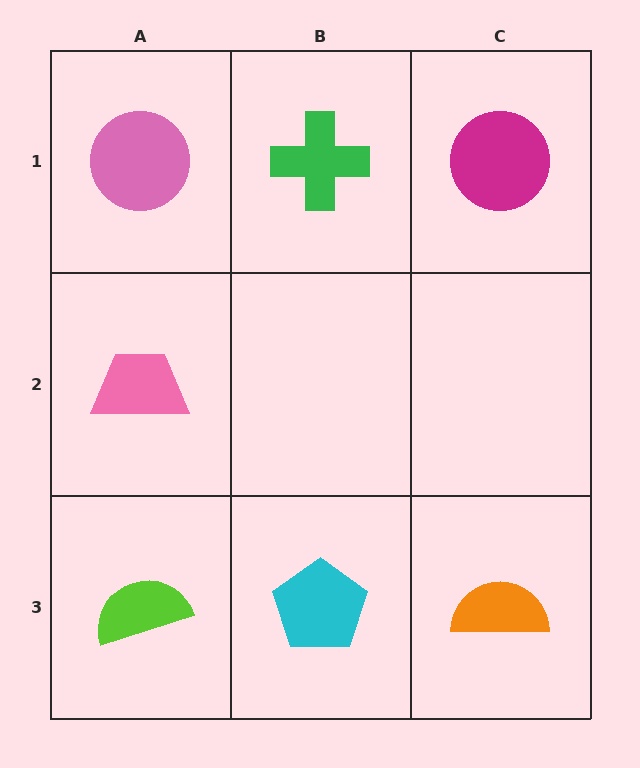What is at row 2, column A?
A pink trapezoid.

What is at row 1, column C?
A magenta circle.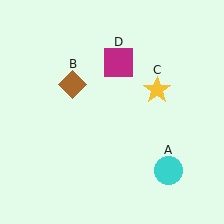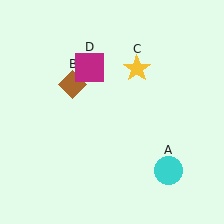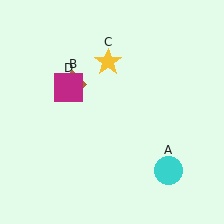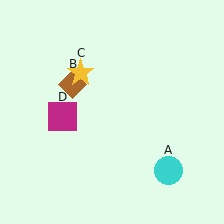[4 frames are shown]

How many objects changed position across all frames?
2 objects changed position: yellow star (object C), magenta square (object D).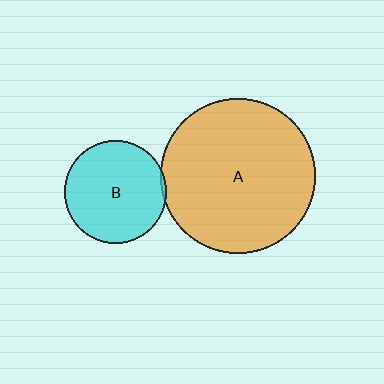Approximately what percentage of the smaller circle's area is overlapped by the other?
Approximately 5%.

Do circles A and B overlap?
Yes.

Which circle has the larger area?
Circle A (orange).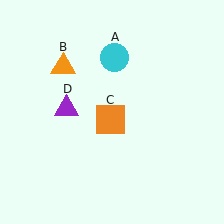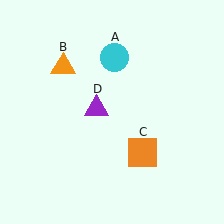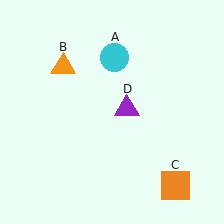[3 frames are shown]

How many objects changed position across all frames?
2 objects changed position: orange square (object C), purple triangle (object D).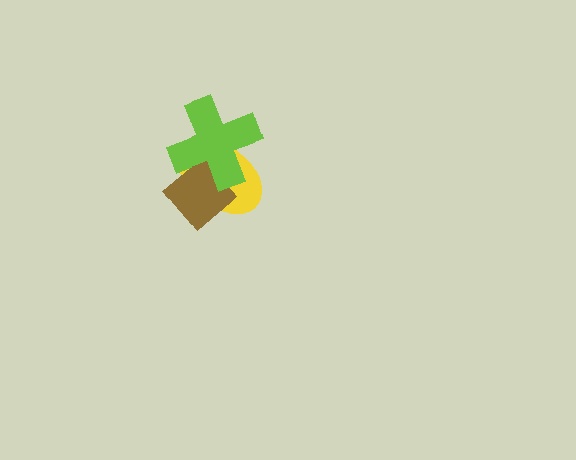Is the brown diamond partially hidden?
Yes, it is partially covered by another shape.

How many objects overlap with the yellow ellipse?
2 objects overlap with the yellow ellipse.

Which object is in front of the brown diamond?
The lime cross is in front of the brown diamond.